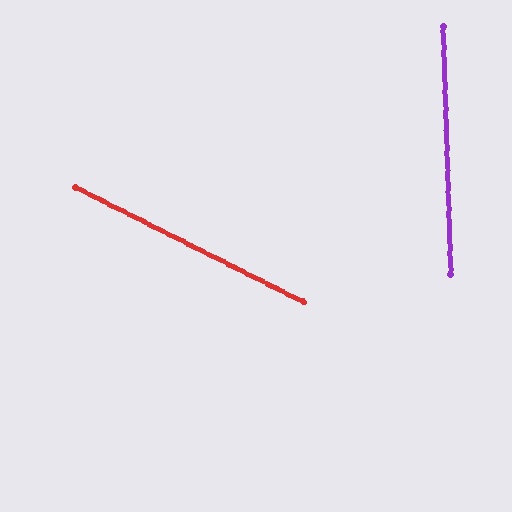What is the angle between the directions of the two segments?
Approximately 62 degrees.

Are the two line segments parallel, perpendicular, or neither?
Neither parallel nor perpendicular — they differ by about 62°.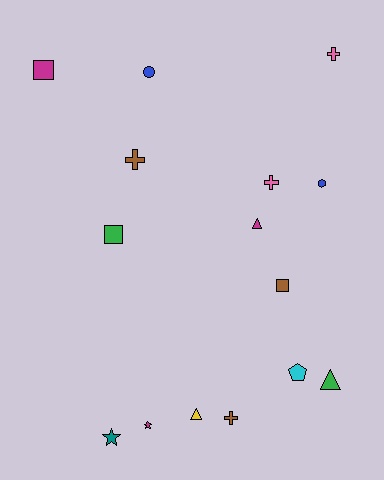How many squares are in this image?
There are 3 squares.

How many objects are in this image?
There are 15 objects.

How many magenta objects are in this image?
There are 3 magenta objects.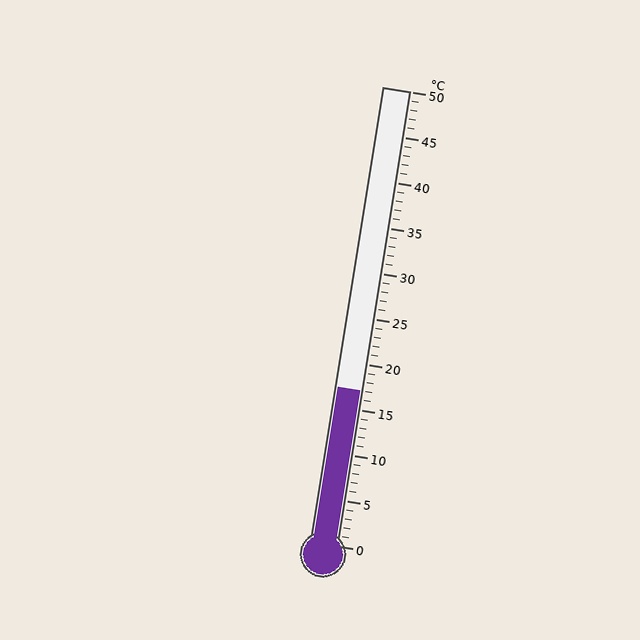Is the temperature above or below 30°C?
The temperature is below 30°C.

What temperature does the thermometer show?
The thermometer shows approximately 17°C.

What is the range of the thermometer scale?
The thermometer scale ranges from 0°C to 50°C.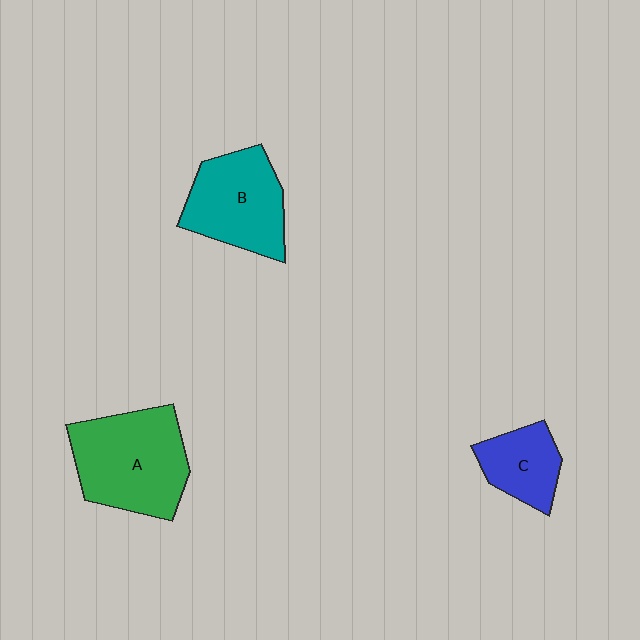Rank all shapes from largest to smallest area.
From largest to smallest: A (green), B (teal), C (blue).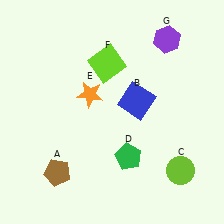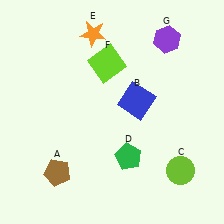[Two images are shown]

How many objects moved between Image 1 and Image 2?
1 object moved between the two images.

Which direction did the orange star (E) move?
The orange star (E) moved up.